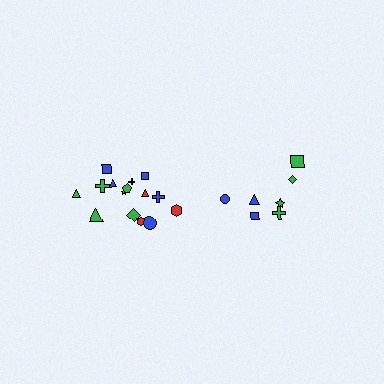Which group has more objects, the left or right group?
The left group.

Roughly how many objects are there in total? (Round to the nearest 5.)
Roughly 20 objects in total.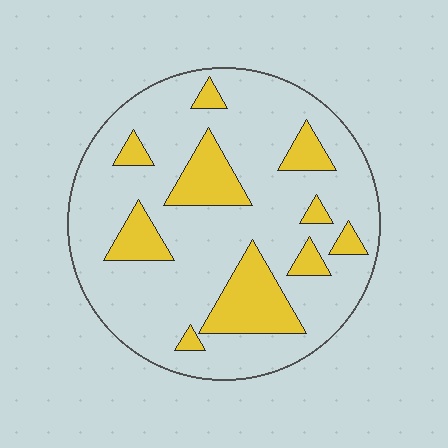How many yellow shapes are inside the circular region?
10.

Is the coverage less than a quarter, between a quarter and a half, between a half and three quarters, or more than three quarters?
Less than a quarter.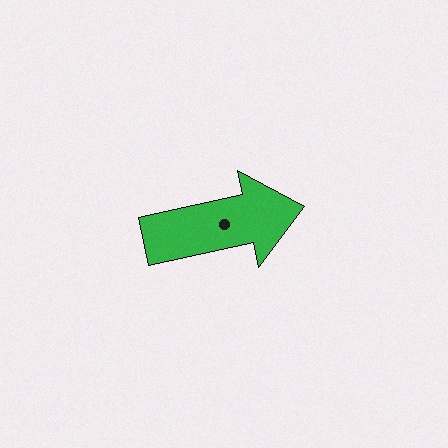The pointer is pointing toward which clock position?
Roughly 3 o'clock.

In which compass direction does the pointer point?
East.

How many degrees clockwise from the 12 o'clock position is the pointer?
Approximately 78 degrees.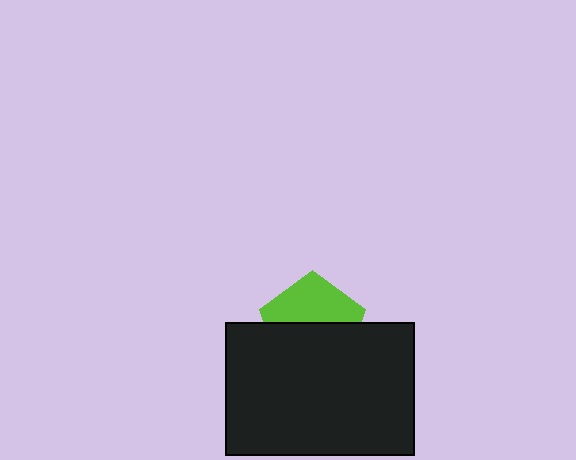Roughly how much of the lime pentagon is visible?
A small part of it is visible (roughly 44%).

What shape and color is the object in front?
The object in front is a black rectangle.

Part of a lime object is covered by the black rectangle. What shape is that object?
It is a pentagon.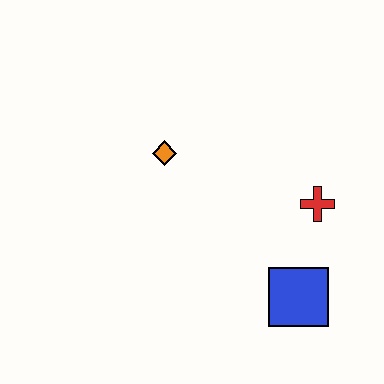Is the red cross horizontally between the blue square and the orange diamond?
No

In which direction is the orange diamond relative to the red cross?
The orange diamond is to the left of the red cross.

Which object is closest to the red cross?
The blue square is closest to the red cross.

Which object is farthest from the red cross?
The orange diamond is farthest from the red cross.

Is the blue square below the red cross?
Yes